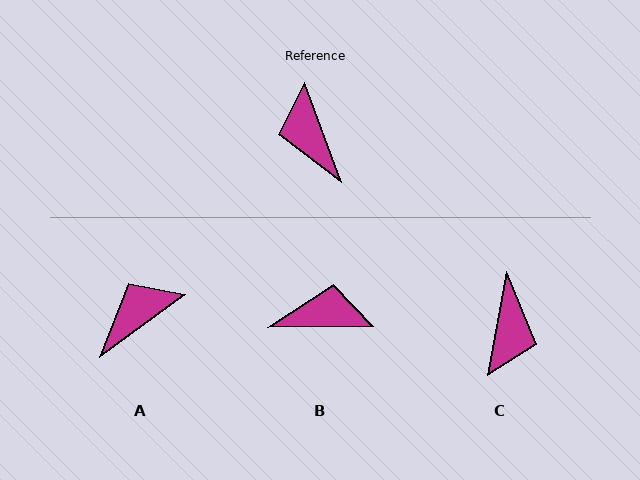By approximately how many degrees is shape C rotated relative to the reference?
Approximately 149 degrees counter-clockwise.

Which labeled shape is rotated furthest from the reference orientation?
C, about 149 degrees away.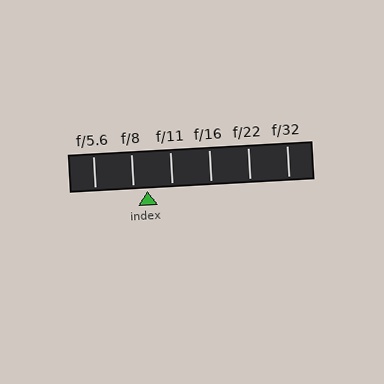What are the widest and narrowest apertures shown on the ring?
The widest aperture shown is f/5.6 and the narrowest is f/32.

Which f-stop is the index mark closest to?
The index mark is closest to f/8.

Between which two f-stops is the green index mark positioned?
The index mark is between f/8 and f/11.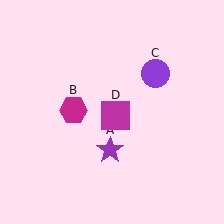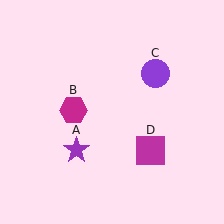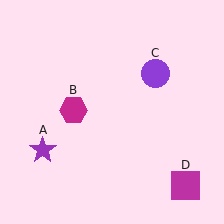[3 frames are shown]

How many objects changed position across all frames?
2 objects changed position: purple star (object A), magenta square (object D).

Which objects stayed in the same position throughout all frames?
Magenta hexagon (object B) and purple circle (object C) remained stationary.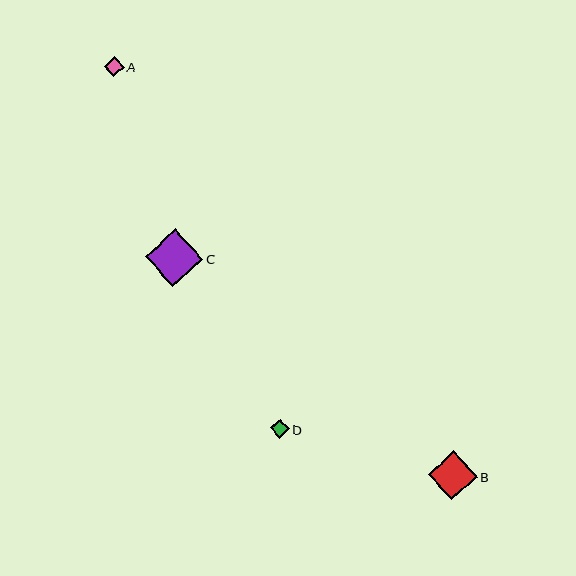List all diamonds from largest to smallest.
From largest to smallest: C, B, A, D.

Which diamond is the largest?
Diamond C is the largest with a size of approximately 57 pixels.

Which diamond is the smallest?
Diamond D is the smallest with a size of approximately 19 pixels.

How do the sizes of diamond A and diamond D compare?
Diamond A and diamond D are approximately the same size.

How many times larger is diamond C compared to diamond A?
Diamond C is approximately 2.9 times the size of diamond A.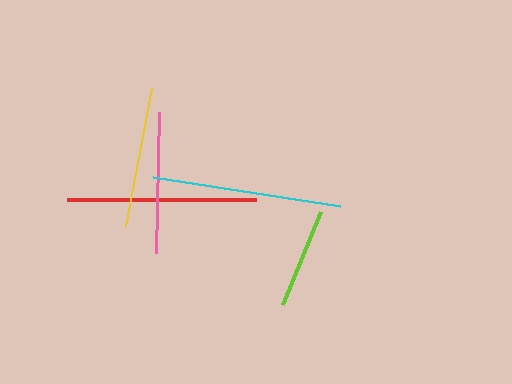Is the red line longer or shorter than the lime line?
The red line is longer than the lime line.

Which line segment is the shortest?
The lime line is the shortest at approximately 101 pixels.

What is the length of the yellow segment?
The yellow segment is approximately 141 pixels long.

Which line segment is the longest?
The red line is the longest at approximately 189 pixels.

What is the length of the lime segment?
The lime segment is approximately 101 pixels long.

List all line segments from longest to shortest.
From longest to shortest: red, cyan, pink, yellow, lime.